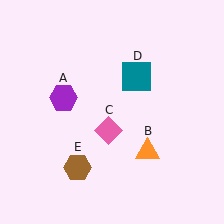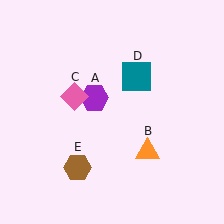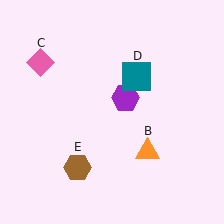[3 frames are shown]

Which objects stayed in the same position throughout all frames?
Orange triangle (object B) and teal square (object D) and brown hexagon (object E) remained stationary.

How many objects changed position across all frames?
2 objects changed position: purple hexagon (object A), pink diamond (object C).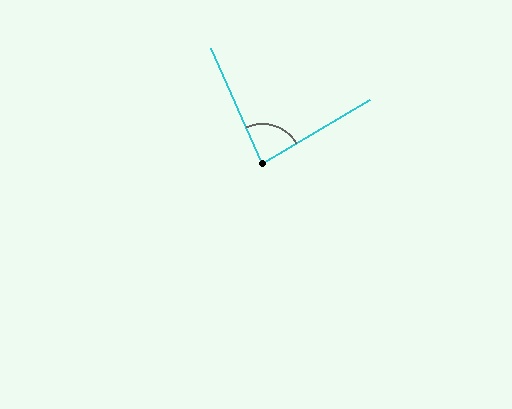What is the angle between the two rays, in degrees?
Approximately 83 degrees.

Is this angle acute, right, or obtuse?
It is acute.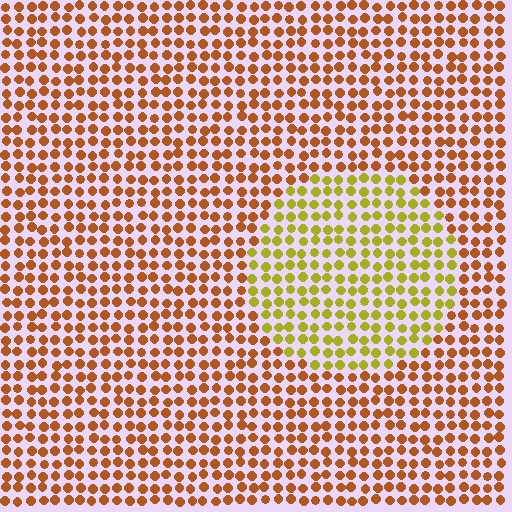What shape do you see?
I see a circle.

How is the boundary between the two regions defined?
The boundary is defined purely by a slight shift in hue (about 42 degrees). Spacing, size, and orientation are identical on both sides.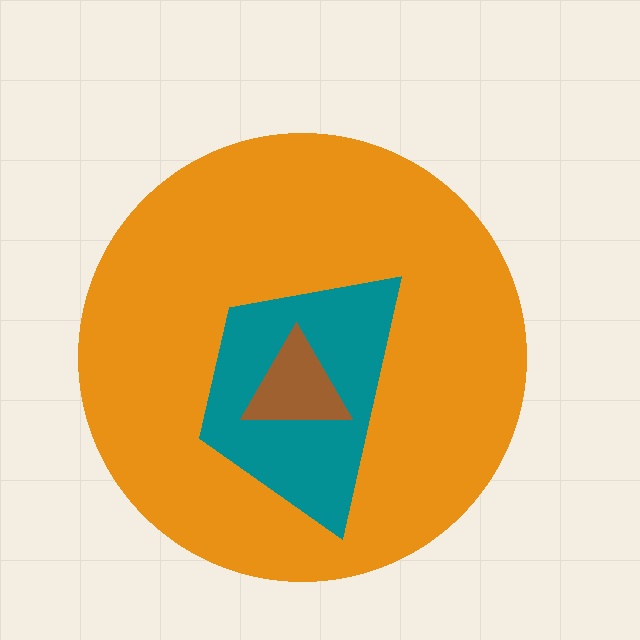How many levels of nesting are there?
3.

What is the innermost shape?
The brown triangle.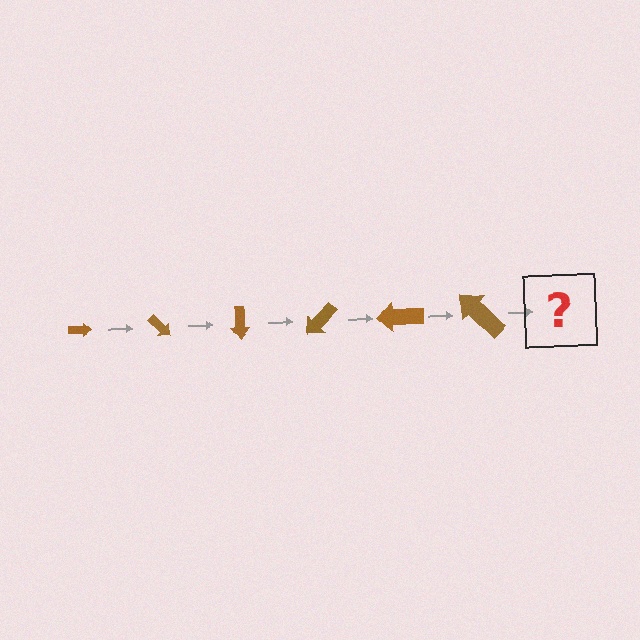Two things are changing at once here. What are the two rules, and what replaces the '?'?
The two rules are that the arrow grows larger each step and it rotates 45 degrees each step. The '?' should be an arrow, larger than the previous one and rotated 270 degrees from the start.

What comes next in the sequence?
The next element should be an arrow, larger than the previous one and rotated 270 degrees from the start.